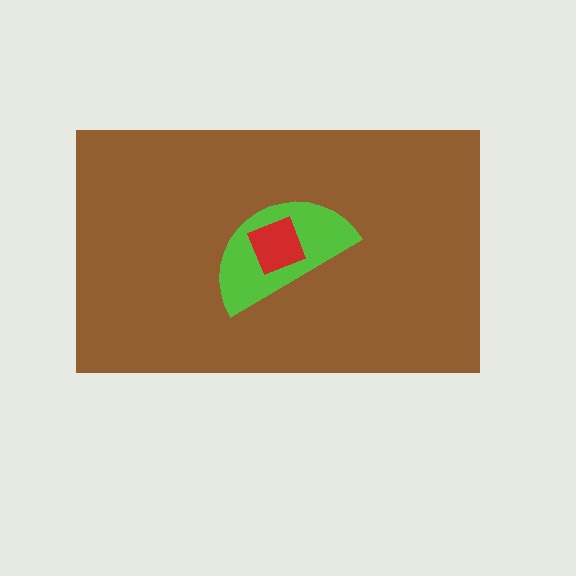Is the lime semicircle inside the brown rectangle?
Yes.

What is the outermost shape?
The brown rectangle.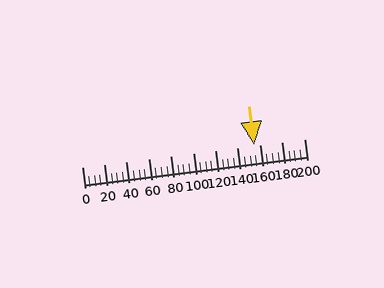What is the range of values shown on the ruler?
The ruler shows values from 0 to 200.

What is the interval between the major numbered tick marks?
The major tick marks are spaced 20 units apart.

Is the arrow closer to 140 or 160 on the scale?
The arrow is closer to 160.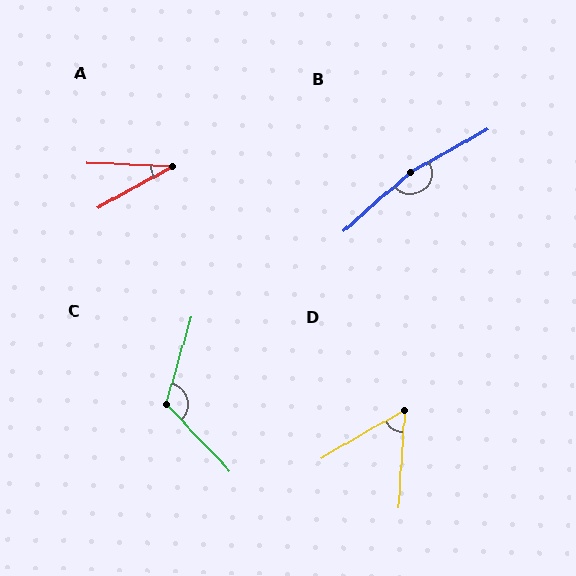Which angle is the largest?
B, at approximately 168 degrees.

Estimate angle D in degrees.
Approximately 56 degrees.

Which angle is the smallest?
A, at approximately 32 degrees.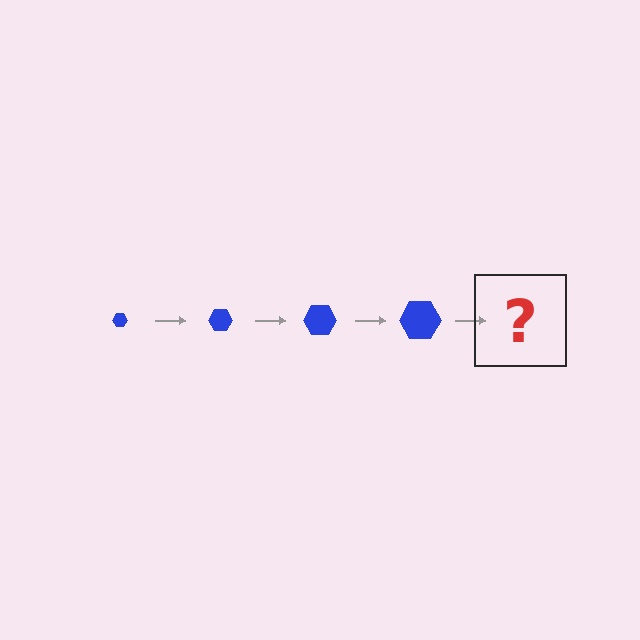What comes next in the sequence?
The next element should be a blue hexagon, larger than the previous one.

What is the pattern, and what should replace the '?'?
The pattern is that the hexagon gets progressively larger each step. The '?' should be a blue hexagon, larger than the previous one.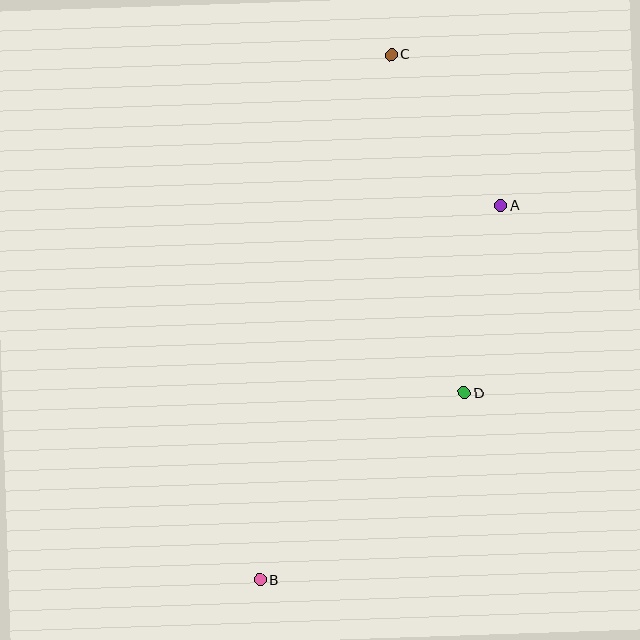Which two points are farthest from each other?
Points B and C are farthest from each other.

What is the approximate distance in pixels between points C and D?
The distance between C and D is approximately 346 pixels.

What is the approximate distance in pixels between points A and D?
The distance between A and D is approximately 191 pixels.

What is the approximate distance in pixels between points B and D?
The distance between B and D is approximately 277 pixels.